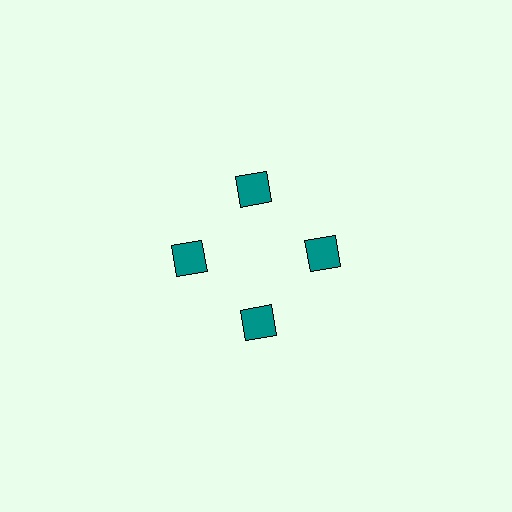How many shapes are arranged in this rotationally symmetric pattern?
There are 4 shapes, arranged in 4 groups of 1.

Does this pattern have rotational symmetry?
Yes, this pattern has 4-fold rotational symmetry. It looks the same after rotating 90 degrees around the center.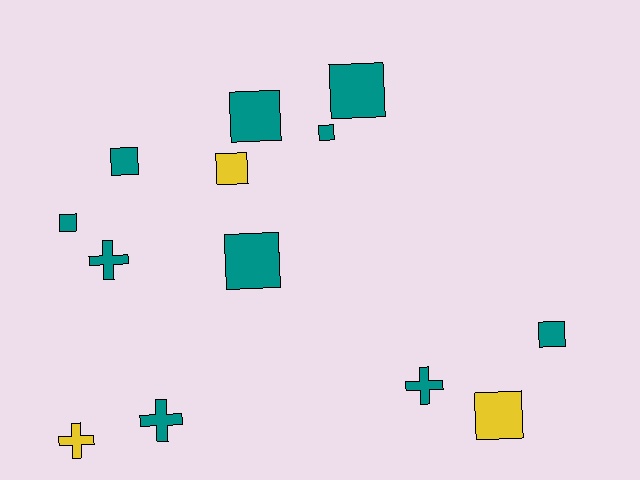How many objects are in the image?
There are 13 objects.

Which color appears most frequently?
Teal, with 10 objects.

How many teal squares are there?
There are 7 teal squares.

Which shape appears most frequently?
Square, with 9 objects.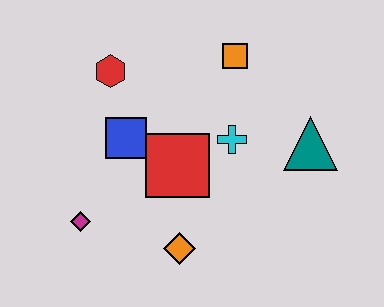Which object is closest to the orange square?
The cyan cross is closest to the orange square.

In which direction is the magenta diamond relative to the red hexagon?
The magenta diamond is below the red hexagon.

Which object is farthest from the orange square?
The magenta diamond is farthest from the orange square.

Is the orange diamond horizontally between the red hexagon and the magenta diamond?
No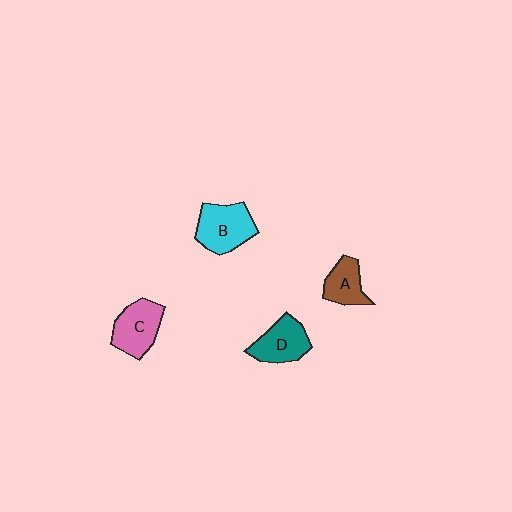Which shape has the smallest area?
Shape A (brown).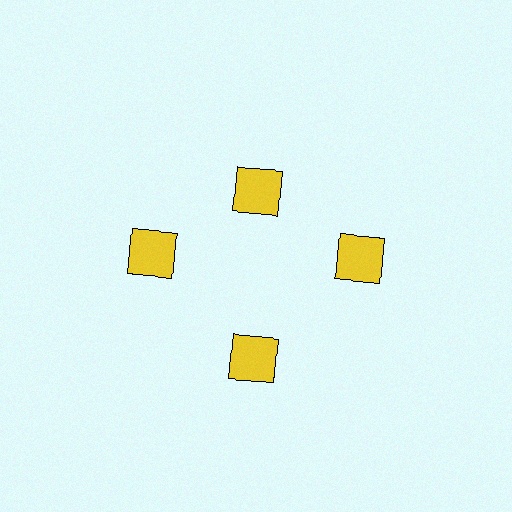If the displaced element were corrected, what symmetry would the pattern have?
It would have 4-fold rotational symmetry — the pattern would map onto itself every 90 degrees.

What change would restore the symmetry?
The symmetry would be restored by moving it outward, back onto the ring so that all 4 squares sit at equal angles and equal distance from the center.